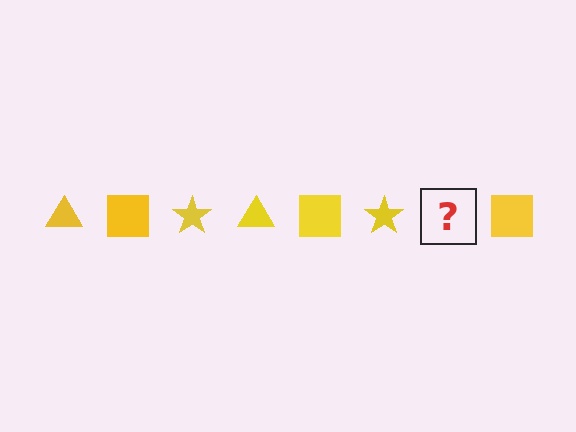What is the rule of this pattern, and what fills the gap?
The rule is that the pattern cycles through triangle, square, star shapes in yellow. The gap should be filled with a yellow triangle.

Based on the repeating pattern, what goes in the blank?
The blank should be a yellow triangle.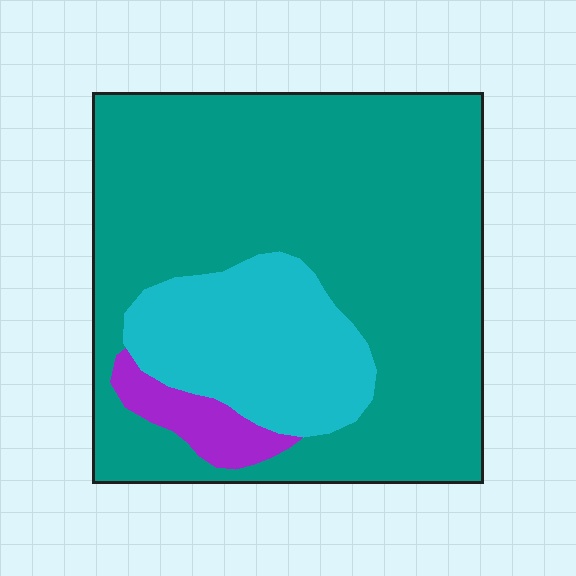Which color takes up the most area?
Teal, at roughly 75%.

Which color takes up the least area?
Purple, at roughly 5%.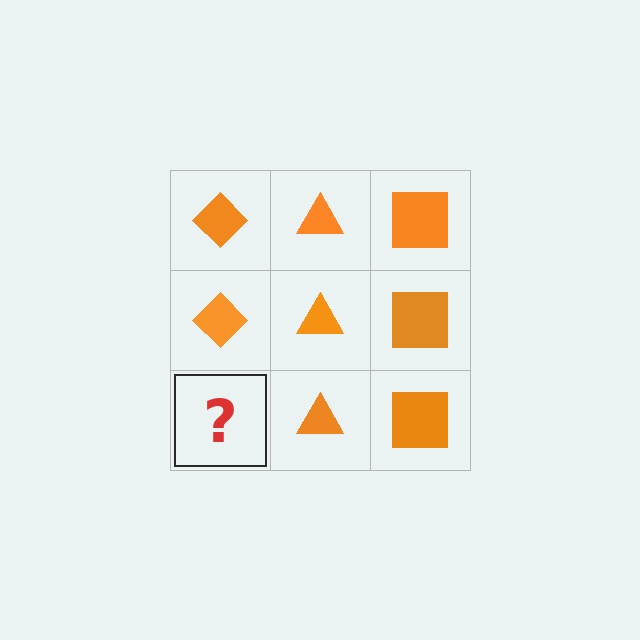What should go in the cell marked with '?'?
The missing cell should contain an orange diamond.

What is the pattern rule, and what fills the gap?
The rule is that each column has a consistent shape. The gap should be filled with an orange diamond.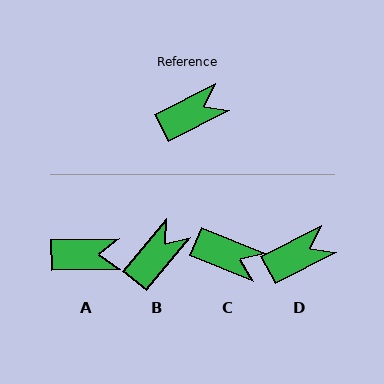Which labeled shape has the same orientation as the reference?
D.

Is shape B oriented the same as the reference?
No, it is off by about 24 degrees.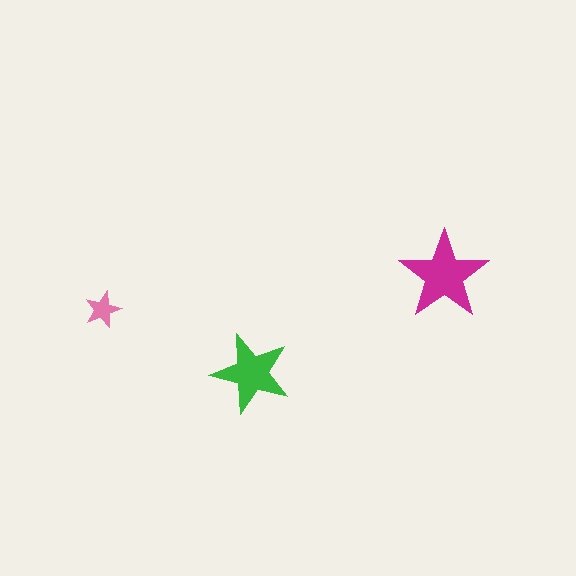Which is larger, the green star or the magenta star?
The magenta one.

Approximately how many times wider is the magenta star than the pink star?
About 2.5 times wider.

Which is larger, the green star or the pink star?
The green one.